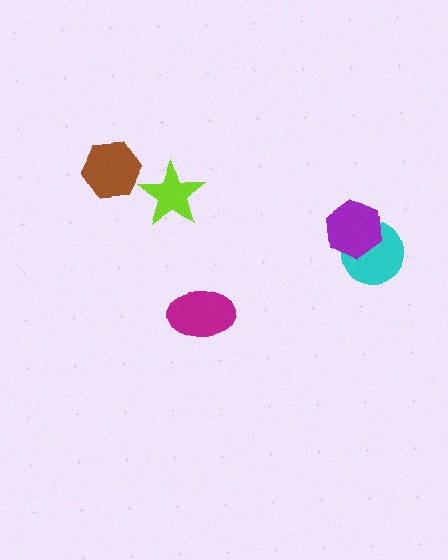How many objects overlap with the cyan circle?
1 object overlaps with the cyan circle.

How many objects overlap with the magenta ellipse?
0 objects overlap with the magenta ellipse.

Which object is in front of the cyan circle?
The purple hexagon is in front of the cyan circle.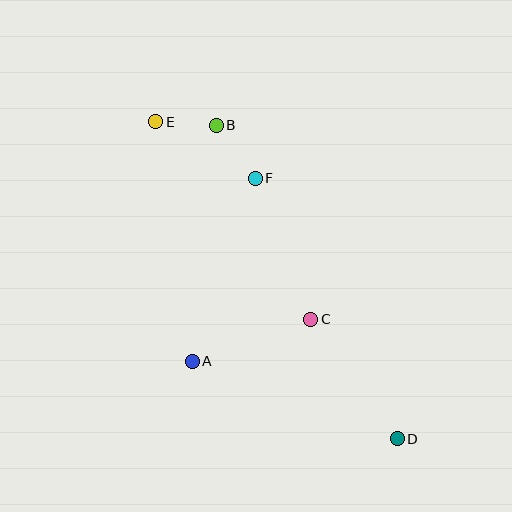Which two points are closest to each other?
Points B and E are closest to each other.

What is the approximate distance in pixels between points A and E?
The distance between A and E is approximately 243 pixels.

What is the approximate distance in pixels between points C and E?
The distance between C and E is approximately 251 pixels.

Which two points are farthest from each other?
Points D and E are farthest from each other.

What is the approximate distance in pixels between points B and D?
The distance between B and D is approximately 362 pixels.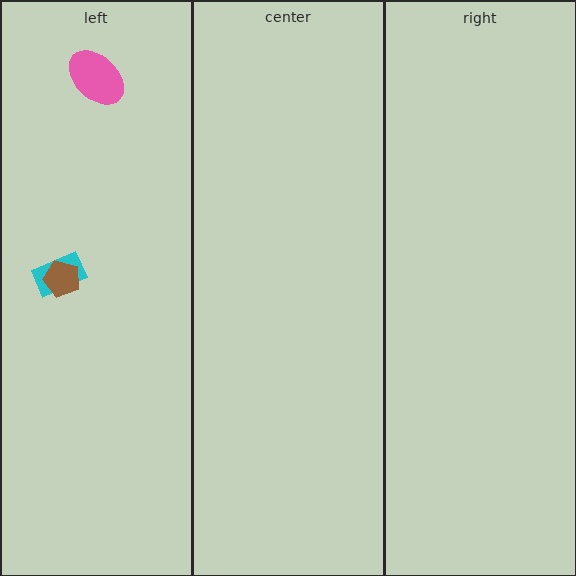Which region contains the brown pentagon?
The left region.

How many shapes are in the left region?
3.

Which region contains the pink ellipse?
The left region.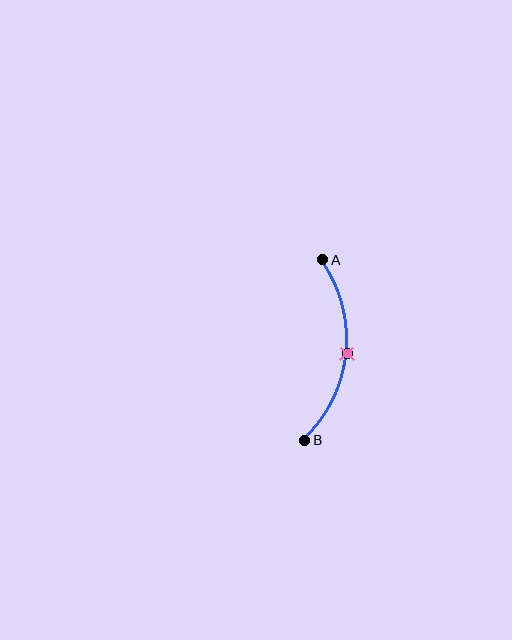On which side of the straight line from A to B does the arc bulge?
The arc bulges to the right of the straight line connecting A and B.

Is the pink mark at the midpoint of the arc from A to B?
Yes. The pink mark lies on the arc at equal arc-length from both A and B — it is the arc midpoint.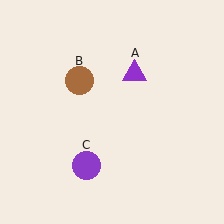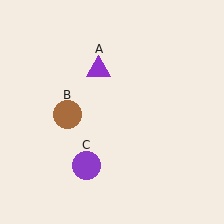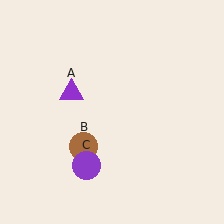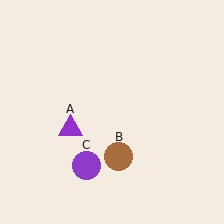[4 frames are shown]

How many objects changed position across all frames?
2 objects changed position: purple triangle (object A), brown circle (object B).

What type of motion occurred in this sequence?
The purple triangle (object A), brown circle (object B) rotated counterclockwise around the center of the scene.